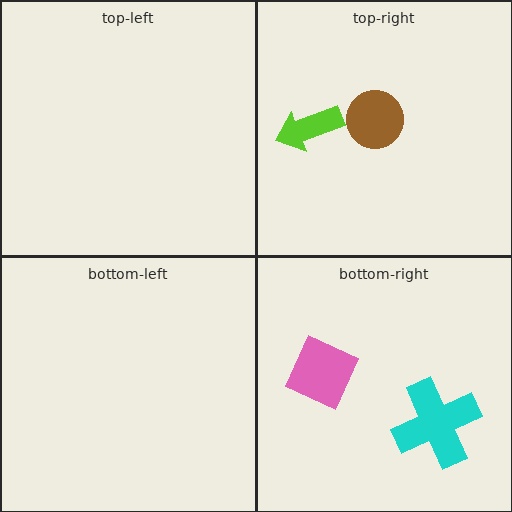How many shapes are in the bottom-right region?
2.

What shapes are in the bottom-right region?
The cyan cross, the pink diamond.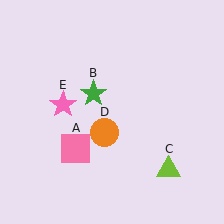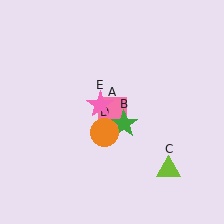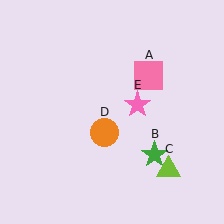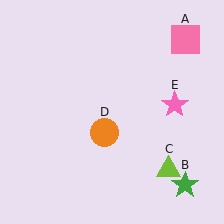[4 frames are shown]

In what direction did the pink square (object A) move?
The pink square (object A) moved up and to the right.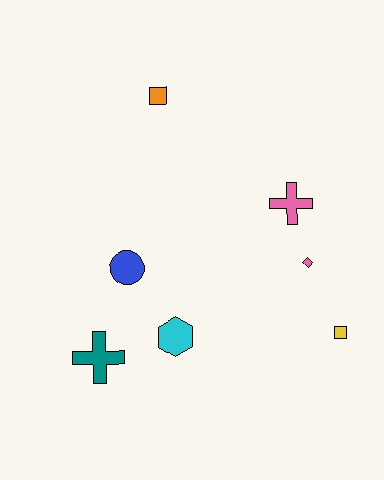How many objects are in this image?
There are 7 objects.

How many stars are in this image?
There are no stars.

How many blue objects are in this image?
There is 1 blue object.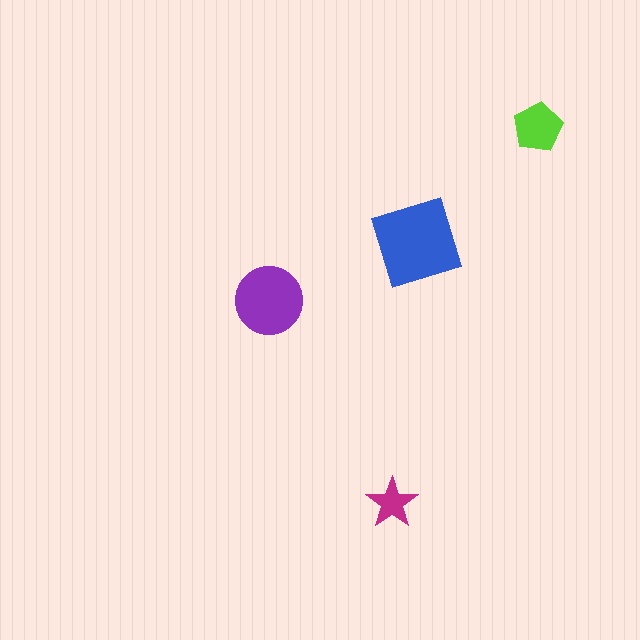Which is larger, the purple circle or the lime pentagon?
The purple circle.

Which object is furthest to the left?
The purple circle is leftmost.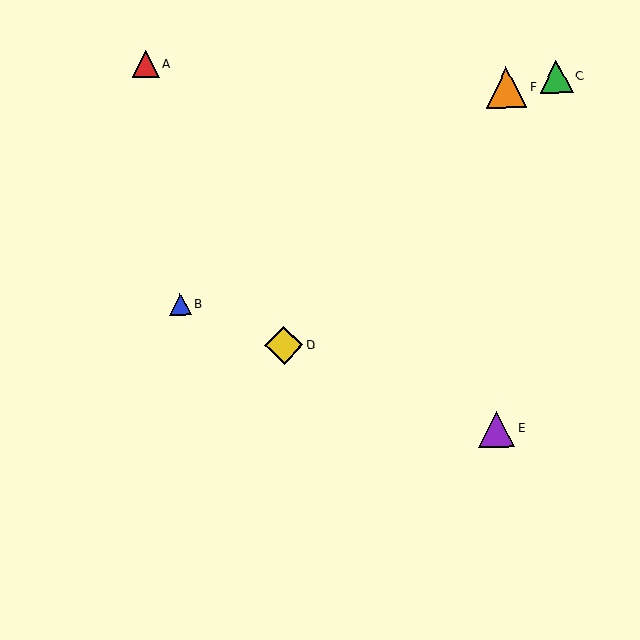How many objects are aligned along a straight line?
3 objects (B, D, E) are aligned along a straight line.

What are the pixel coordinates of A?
Object A is at (146, 64).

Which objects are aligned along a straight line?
Objects B, D, E are aligned along a straight line.